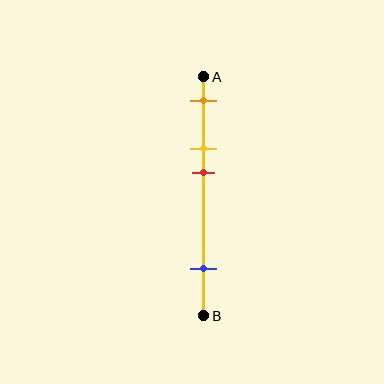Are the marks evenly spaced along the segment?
No, the marks are not evenly spaced.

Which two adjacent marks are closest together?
The yellow and red marks are the closest adjacent pair.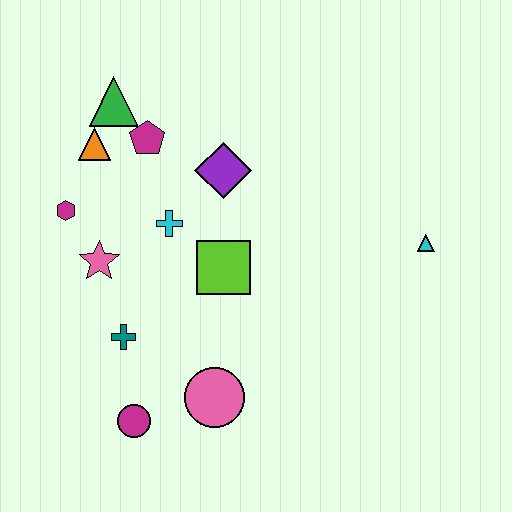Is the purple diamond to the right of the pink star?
Yes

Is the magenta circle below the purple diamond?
Yes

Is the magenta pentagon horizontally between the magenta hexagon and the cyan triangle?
Yes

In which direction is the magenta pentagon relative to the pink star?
The magenta pentagon is above the pink star.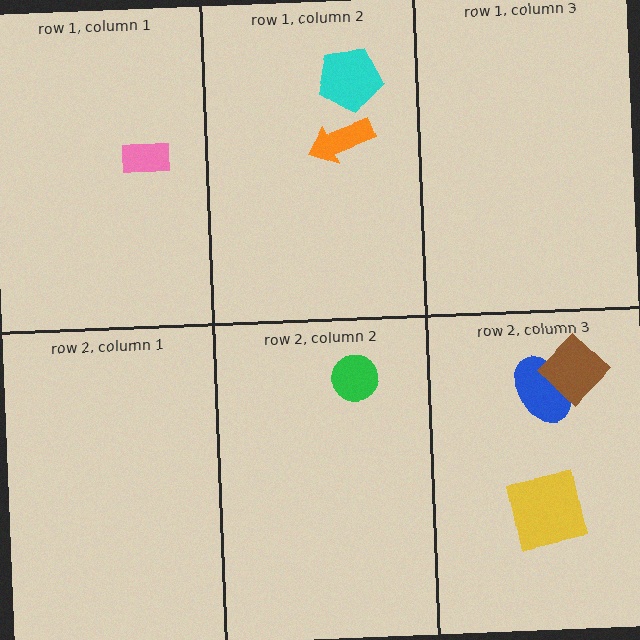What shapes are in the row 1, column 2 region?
The cyan pentagon, the orange arrow.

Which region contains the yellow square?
The row 2, column 3 region.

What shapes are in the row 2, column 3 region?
The blue ellipse, the brown diamond, the yellow square.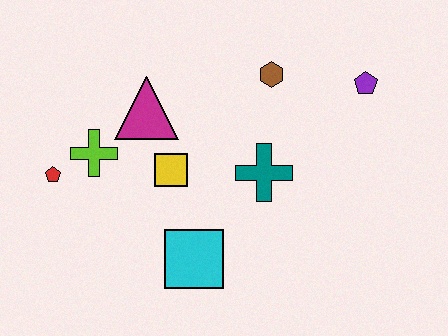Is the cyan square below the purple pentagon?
Yes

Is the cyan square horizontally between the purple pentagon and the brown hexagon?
No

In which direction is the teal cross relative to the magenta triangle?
The teal cross is to the right of the magenta triangle.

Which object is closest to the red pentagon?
The lime cross is closest to the red pentagon.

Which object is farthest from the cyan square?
The purple pentagon is farthest from the cyan square.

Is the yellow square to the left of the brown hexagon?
Yes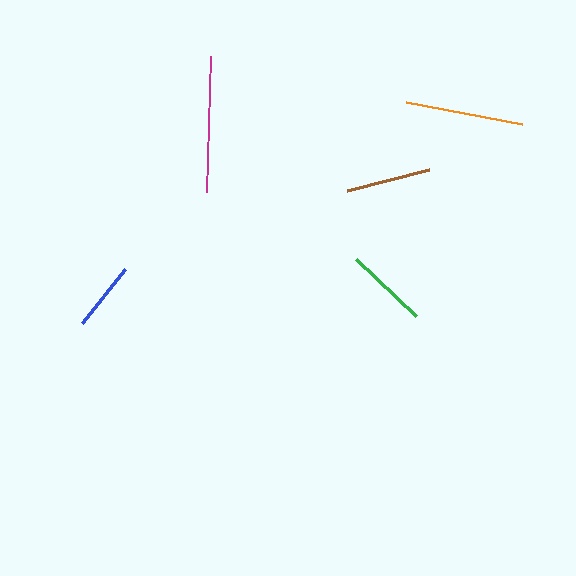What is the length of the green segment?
The green segment is approximately 83 pixels long.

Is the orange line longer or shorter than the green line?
The orange line is longer than the green line.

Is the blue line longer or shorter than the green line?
The green line is longer than the blue line.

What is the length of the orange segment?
The orange segment is approximately 119 pixels long.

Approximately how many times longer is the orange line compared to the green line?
The orange line is approximately 1.4 times the length of the green line.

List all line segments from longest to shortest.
From longest to shortest: magenta, orange, brown, green, blue.